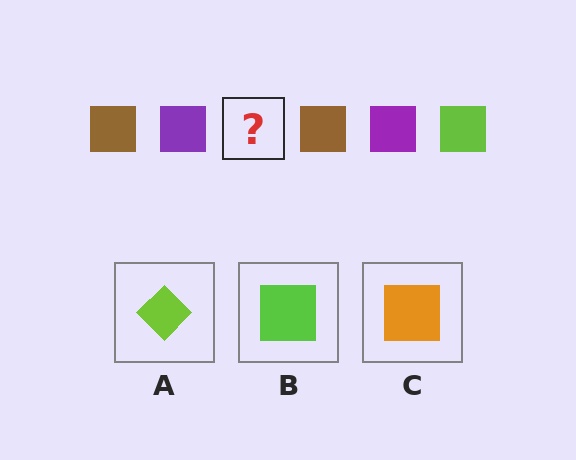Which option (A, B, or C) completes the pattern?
B.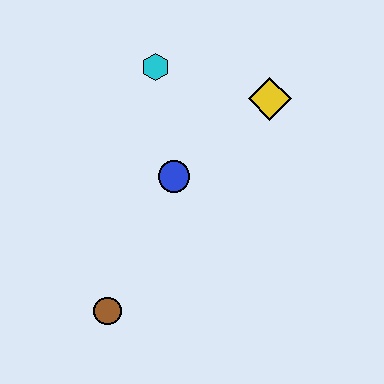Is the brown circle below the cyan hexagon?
Yes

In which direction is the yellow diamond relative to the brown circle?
The yellow diamond is above the brown circle.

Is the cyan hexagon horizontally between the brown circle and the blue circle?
Yes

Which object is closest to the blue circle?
The cyan hexagon is closest to the blue circle.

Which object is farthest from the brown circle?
The yellow diamond is farthest from the brown circle.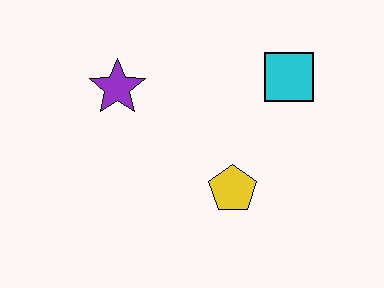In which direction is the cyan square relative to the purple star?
The cyan square is to the right of the purple star.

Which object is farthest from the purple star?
The cyan square is farthest from the purple star.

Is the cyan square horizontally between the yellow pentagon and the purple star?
No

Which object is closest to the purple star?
The yellow pentagon is closest to the purple star.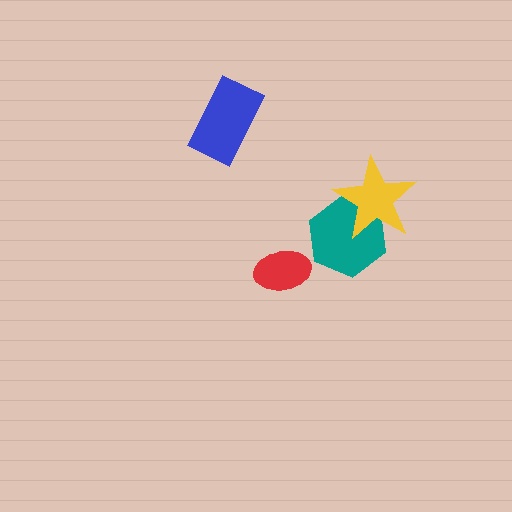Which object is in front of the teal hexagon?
The yellow star is in front of the teal hexagon.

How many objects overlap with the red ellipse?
0 objects overlap with the red ellipse.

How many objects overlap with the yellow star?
1 object overlaps with the yellow star.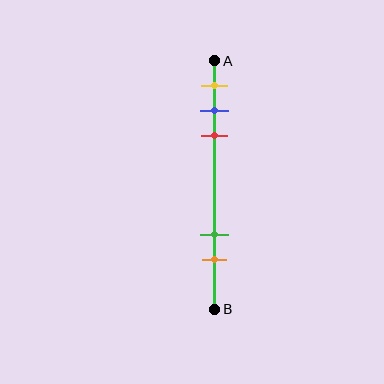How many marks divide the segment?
There are 5 marks dividing the segment.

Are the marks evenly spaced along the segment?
No, the marks are not evenly spaced.